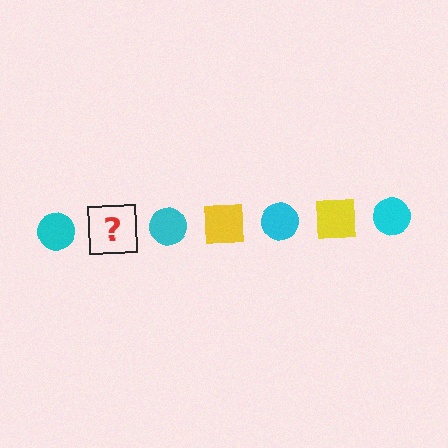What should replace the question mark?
The question mark should be replaced with a yellow square.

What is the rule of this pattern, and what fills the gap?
The rule is that the pattern alternates between cyan circle and yellow square. The gap should be filled with a yellow square.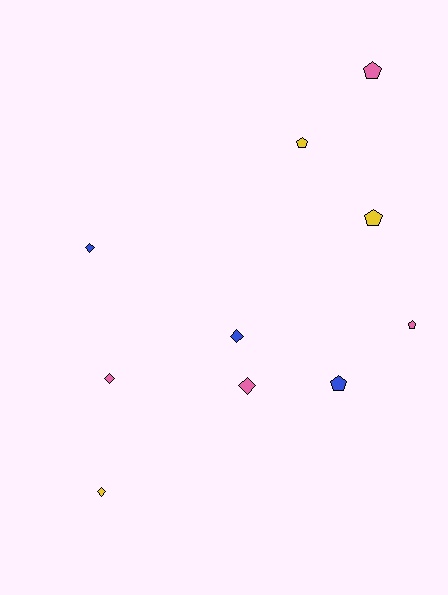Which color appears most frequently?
Pink, with 4 objects.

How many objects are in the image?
There are 10 objects.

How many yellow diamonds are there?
There is 1 yellow diamond.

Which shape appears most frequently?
Pentagon, with 5 objects.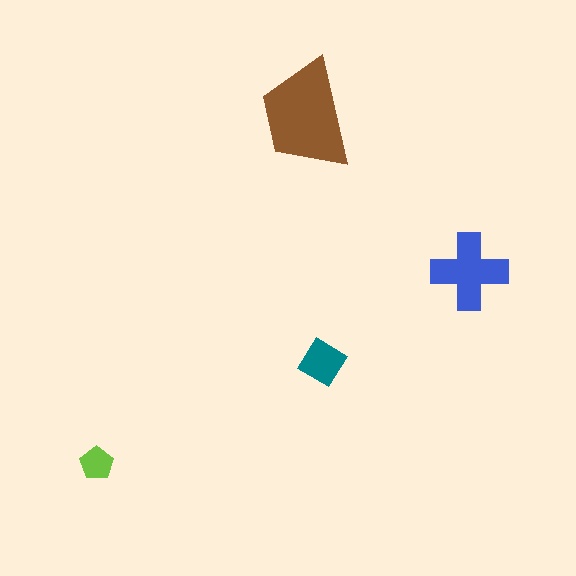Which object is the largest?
The brown trapezoid.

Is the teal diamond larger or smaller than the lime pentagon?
Larger.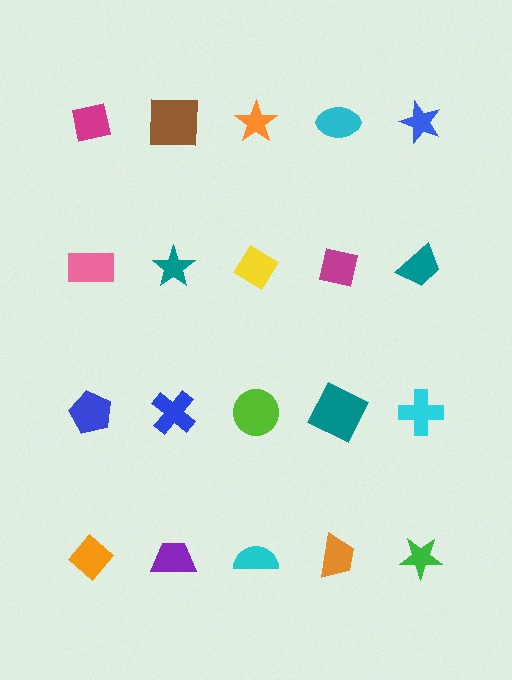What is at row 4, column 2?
A purple trapezoid.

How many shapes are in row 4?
5 shapes.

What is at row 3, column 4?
A teal square.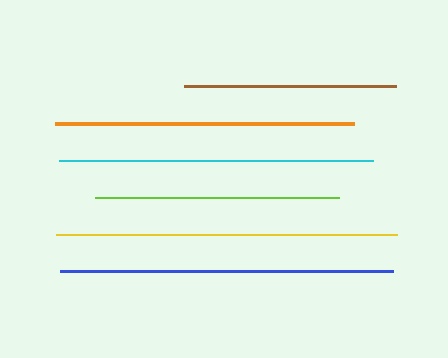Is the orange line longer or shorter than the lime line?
The orange line is longer than the lime line.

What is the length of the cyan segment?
The cyan segment is approximately 314 pixels long.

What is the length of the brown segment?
The brown segment is approximately 211 pixels long.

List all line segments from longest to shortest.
From longest to shortest: yellow, blue, cyan, orange, lime, brown.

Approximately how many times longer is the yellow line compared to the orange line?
The yellow line is approximately 1.1 times the length of the orange line.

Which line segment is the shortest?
The brown line is the shortest at approximately 211 pixels.